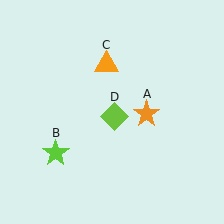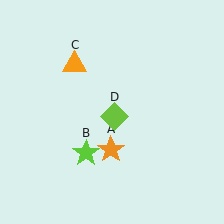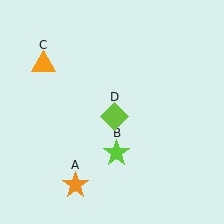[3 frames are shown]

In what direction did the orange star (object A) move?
The orange star (object A) moved down and to the left.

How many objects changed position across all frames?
3 objects changed position: orange star (object A), lime star (object B), orange triangle (object C).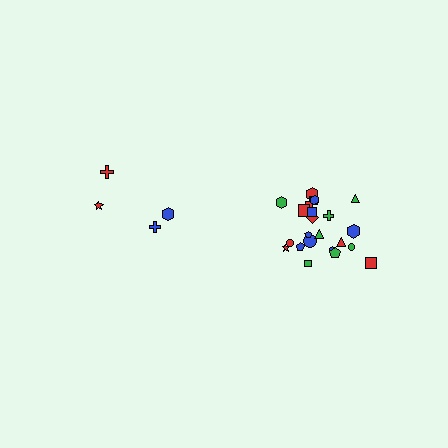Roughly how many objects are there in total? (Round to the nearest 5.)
Roughly 25 objects in total.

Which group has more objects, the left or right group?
The right group.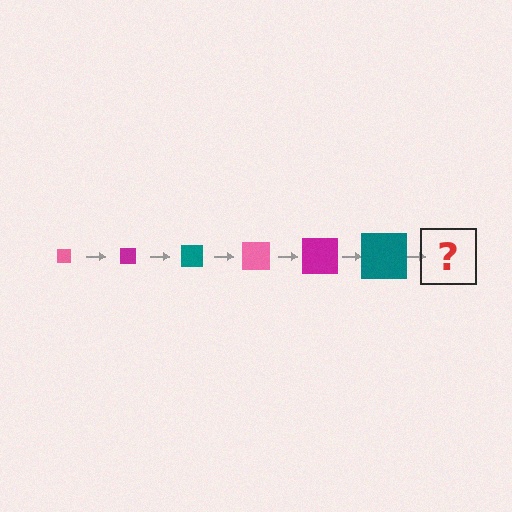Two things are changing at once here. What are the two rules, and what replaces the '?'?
The two rules are that the square grows larger each step and the color cycles through pink, magenta, and teal. The '?' should be a pink square, larger than the previous one.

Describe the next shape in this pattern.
It should be a pink square, larger than the previous one.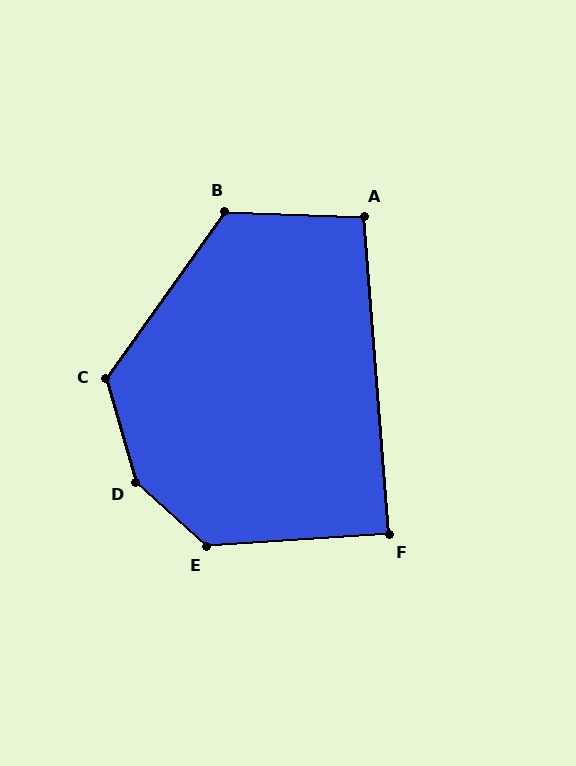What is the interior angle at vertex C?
Approximately 129 degrees (obtuse).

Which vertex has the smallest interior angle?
F, at approximately 89 degrees.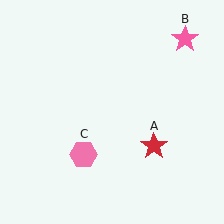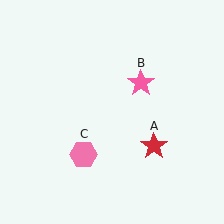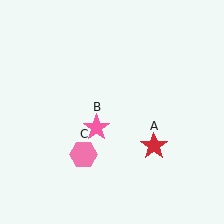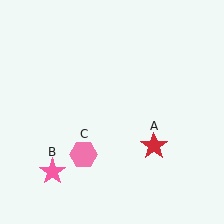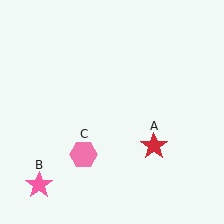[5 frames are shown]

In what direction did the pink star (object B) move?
The pink star (object B) moved down and to the left.